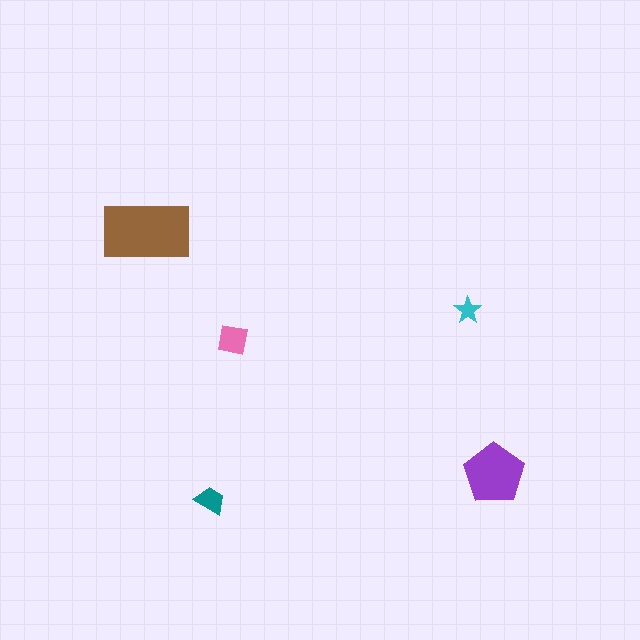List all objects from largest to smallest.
The brown rectangle, the purple pentagon, the pink square, the teal trapezoid, the cyan star.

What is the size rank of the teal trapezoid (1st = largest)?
4th.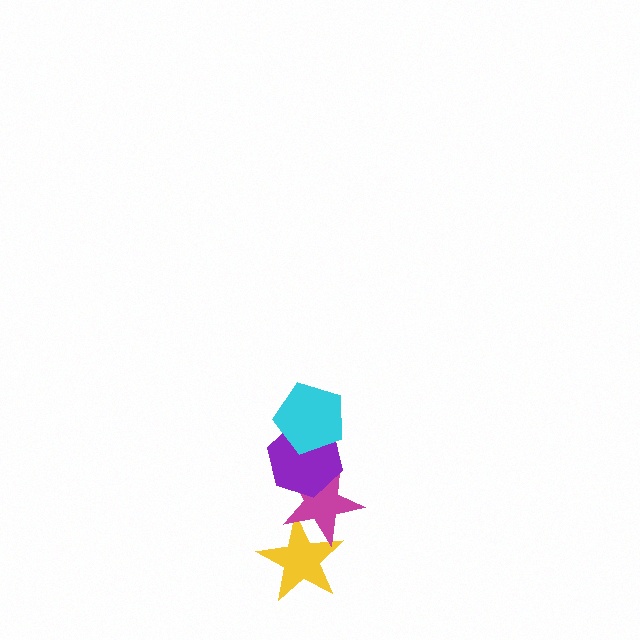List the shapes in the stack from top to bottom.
From top to bottom: the cyan pentagon, the purple hexagon, the magenta star, the yellow star.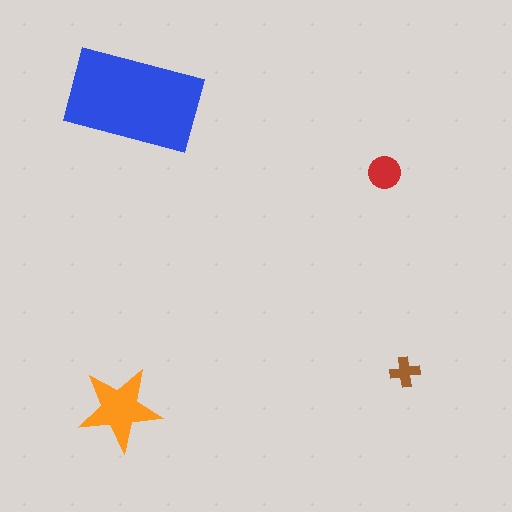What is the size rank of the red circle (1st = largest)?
3rd.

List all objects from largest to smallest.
The blue rectangle, the orange star, the red circle, the brown cross.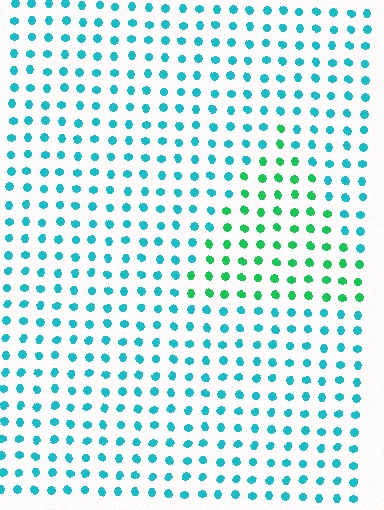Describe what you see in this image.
The image is filled with small cyan elements in a uniform arrangement. A triangle-shaped region is visible where the elements are tinted to a slightly different hue, forming a subtle color boundary.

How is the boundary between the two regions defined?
The boundary is defined purely by a slight shift in hue (about 42 degrees). Spacing, size, and orientation are identical on both sides.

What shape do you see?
I see a triangle.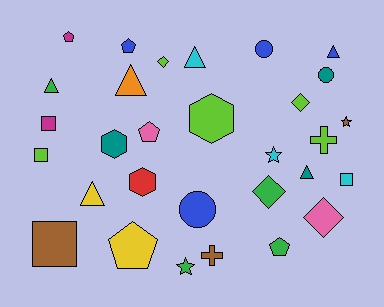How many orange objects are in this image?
There is 1 orange object.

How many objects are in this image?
There are 30 objects.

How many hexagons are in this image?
There are 3 hexagons.